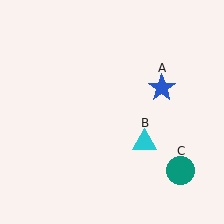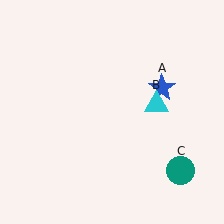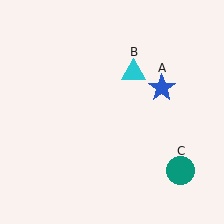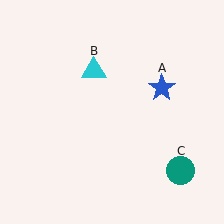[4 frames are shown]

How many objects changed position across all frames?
1 object changed position: cyan triangle (object B).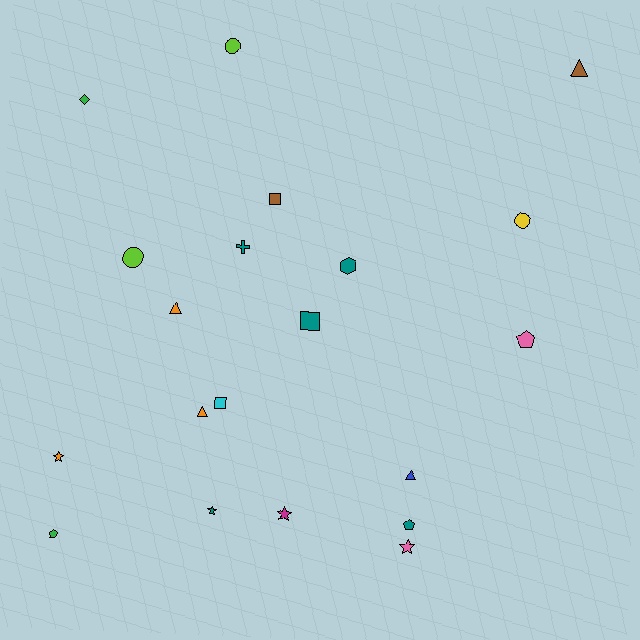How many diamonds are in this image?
There is 1 diamond.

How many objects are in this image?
There are 20 objects.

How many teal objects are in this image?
There are 5 teal objects.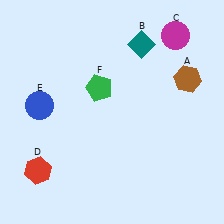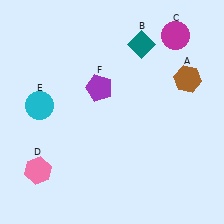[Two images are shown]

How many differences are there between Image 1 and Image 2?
There are 3 differences between the two images.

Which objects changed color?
D changed from red to pink. E changed from blue to cyan. F changed from green to purple.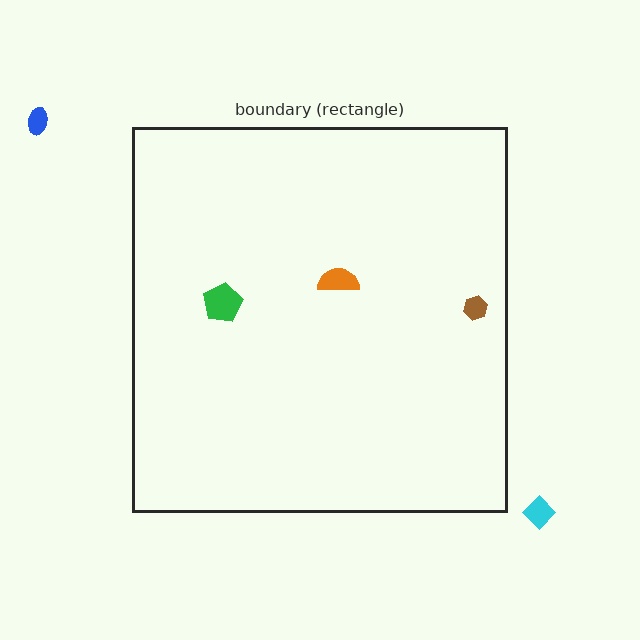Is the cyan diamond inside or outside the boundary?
Outside.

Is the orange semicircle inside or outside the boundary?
Inside.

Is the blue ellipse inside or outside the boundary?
Outside.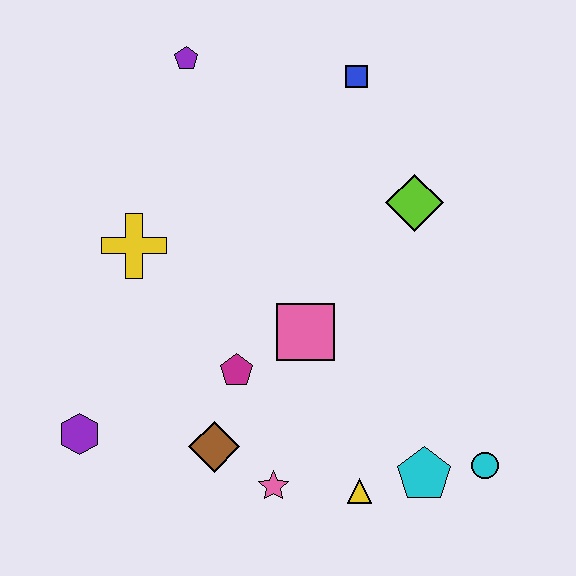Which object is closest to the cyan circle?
The cyan pentagon is closest to the cyan circle.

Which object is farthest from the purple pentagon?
The cyan circle is farthest from the purple pentagon.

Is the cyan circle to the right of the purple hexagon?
Yes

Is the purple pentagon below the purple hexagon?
No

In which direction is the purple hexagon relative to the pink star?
The purple hexagon is to the left of the pink star.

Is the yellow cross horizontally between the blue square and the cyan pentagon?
No